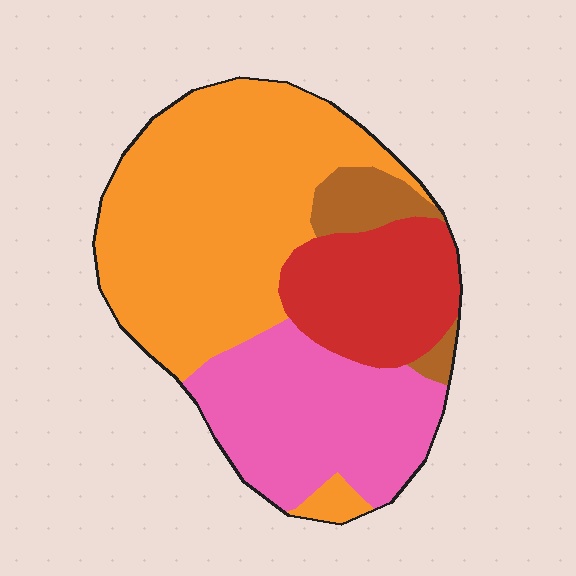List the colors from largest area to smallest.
From largest to smallest: orange, pink, red, brown.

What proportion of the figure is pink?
Pink covers around 25% of the figure.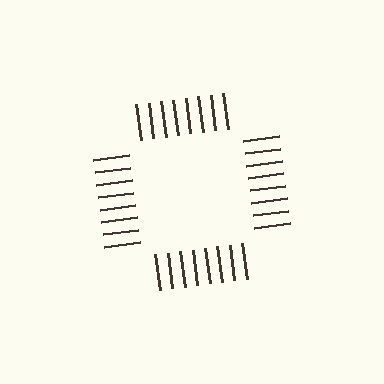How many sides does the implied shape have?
4 sides — the line-ends trace a square.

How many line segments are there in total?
32 — 8 along each of the 4 edges.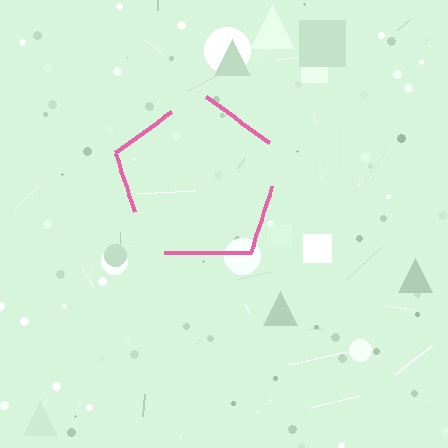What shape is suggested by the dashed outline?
The dashed outline suggests a pentagon.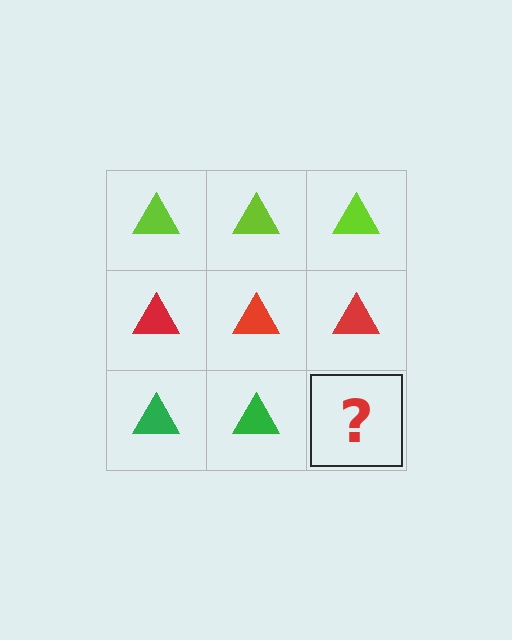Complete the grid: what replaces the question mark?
The question mark should be replaced with a green triangle.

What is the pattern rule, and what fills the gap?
The rule is that each row has a consistent color. The gap should be filled with a green triangle.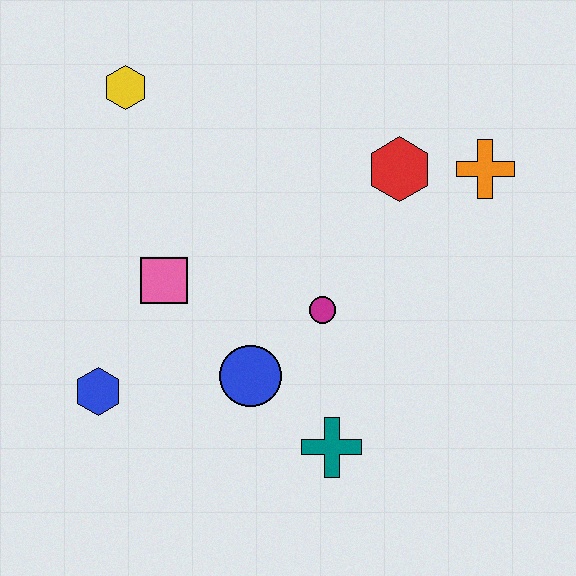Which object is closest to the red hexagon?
The orange cross is closest to the red hexagon.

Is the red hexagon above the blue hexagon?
Yes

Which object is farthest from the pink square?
The orange cross is farthest from the pink square.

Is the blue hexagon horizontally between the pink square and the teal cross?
No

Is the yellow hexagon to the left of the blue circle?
Yes